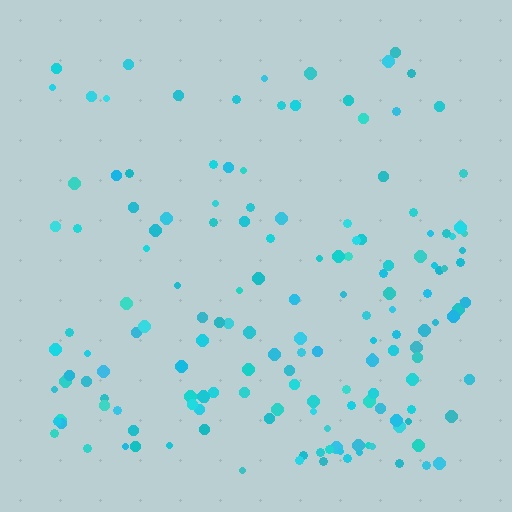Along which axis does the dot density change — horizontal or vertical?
Vertical.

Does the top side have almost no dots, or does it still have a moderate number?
Still a moderate number, just noticeably fewer than the bottom.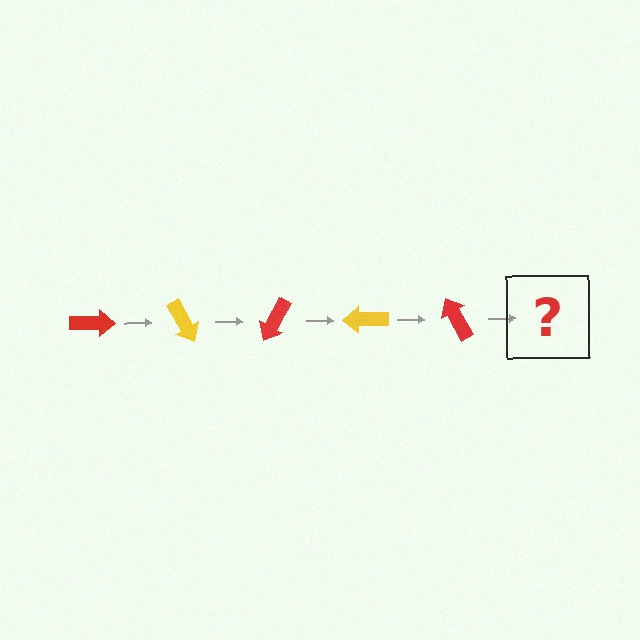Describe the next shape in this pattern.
It should be a yellow arrow, rotated 300 degrees from the start.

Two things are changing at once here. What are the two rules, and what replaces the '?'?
The two rules are that it rotates 60 degrees each step and the color cycles through red and yellow. The '?' should be a yellow arrow, rotated 300 degrees from the start.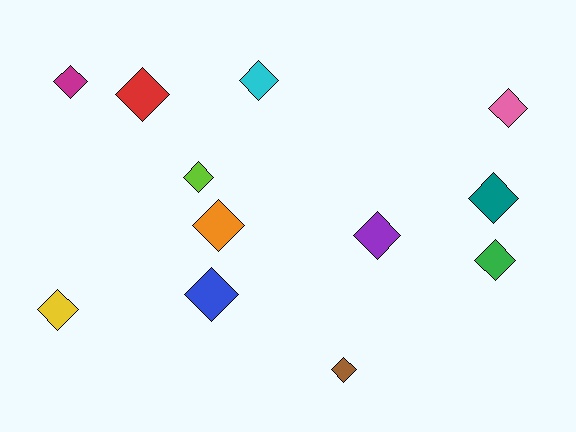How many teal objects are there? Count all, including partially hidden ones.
There is 1 teal object.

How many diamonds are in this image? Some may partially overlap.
There are 12 diamonds.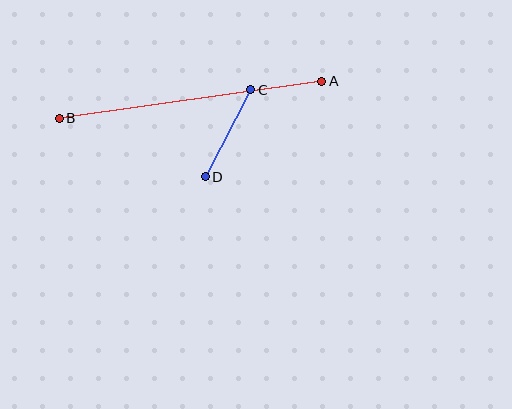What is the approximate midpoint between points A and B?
The midpoint is at approximately (191, 100) pixels.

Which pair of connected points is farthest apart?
Points A and B are farthest apart.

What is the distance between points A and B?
The distance is approximately 265 pixels.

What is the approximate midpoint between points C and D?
The midpoint is at approximately (228, 133) pixels.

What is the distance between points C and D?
The distance is approximately 98 pixels.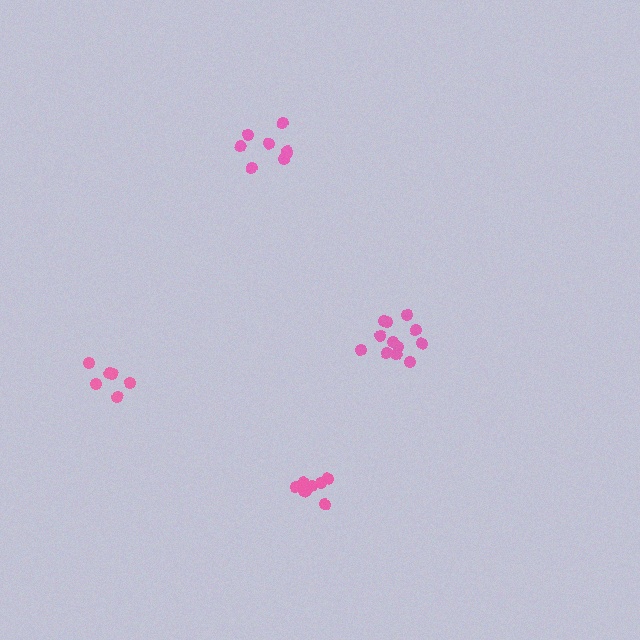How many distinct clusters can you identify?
There are 4 distinct clusters.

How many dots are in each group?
Group 1: 12 dots, Group 2: 7 dots, Group 3: 6 dots, Group 4: 11 dots (36 total).